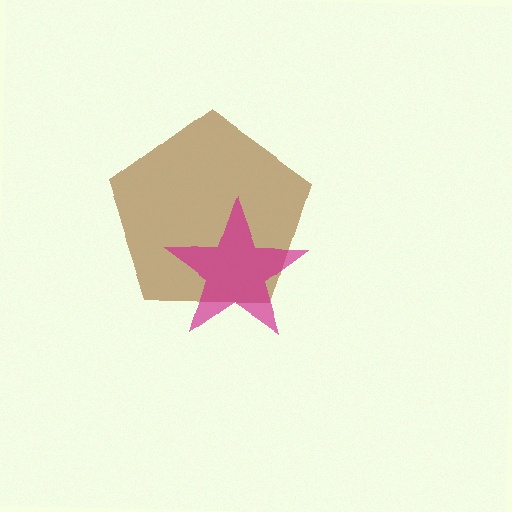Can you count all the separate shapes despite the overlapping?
Yes, there are 2 separate shapes.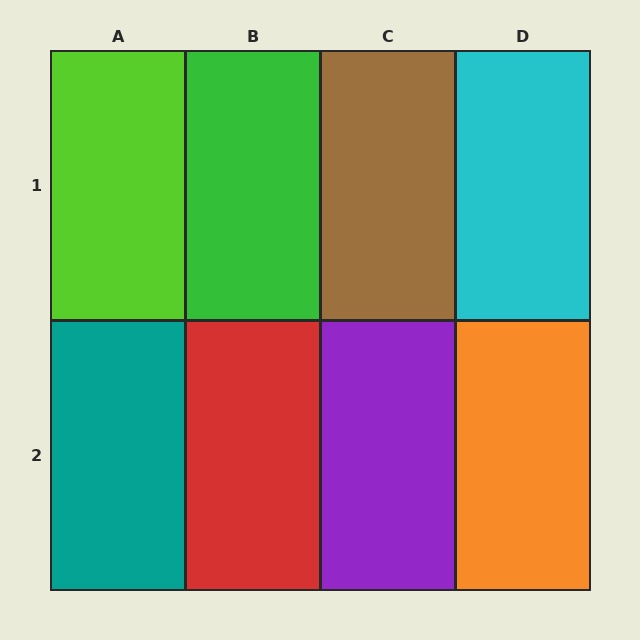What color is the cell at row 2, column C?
Purple.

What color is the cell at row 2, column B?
Red.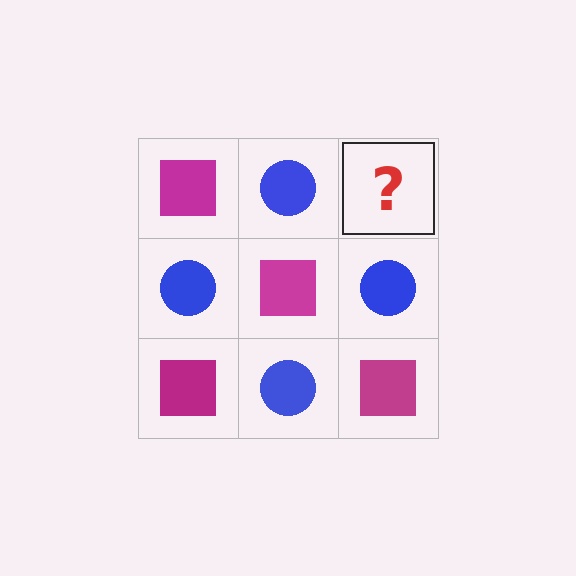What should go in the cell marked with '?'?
The missing cell should contain a magenta square.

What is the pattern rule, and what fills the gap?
The rule is that it alternates magenta square and blue circle in a checkerboard pattern. The gap should be filled with a magenta square.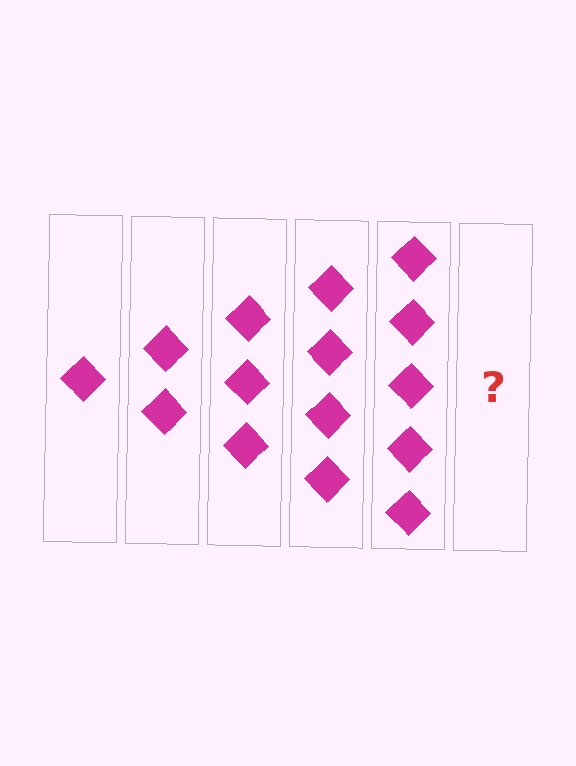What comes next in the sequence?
The next element should be 6 diamonds.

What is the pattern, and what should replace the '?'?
The pattern is that each step adds one more diamond. The '?' should be 6 diamonds.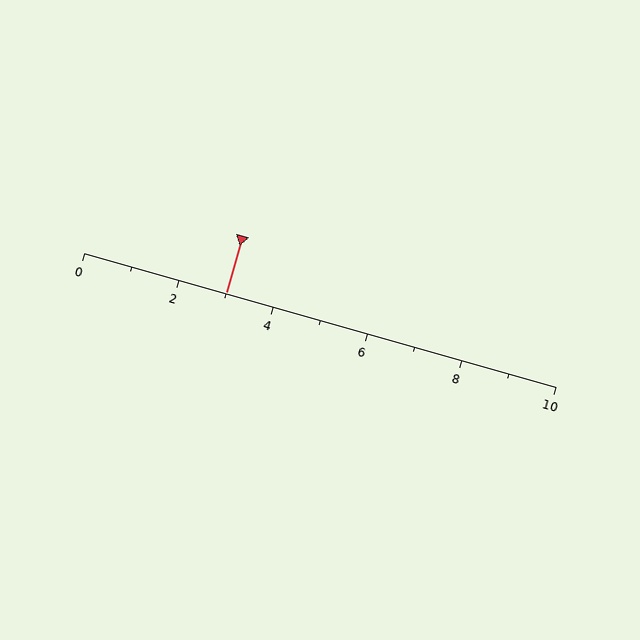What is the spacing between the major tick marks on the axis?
The major ticks are spaced 2 apart.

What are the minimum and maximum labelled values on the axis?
The axis runs from 0 to 10.